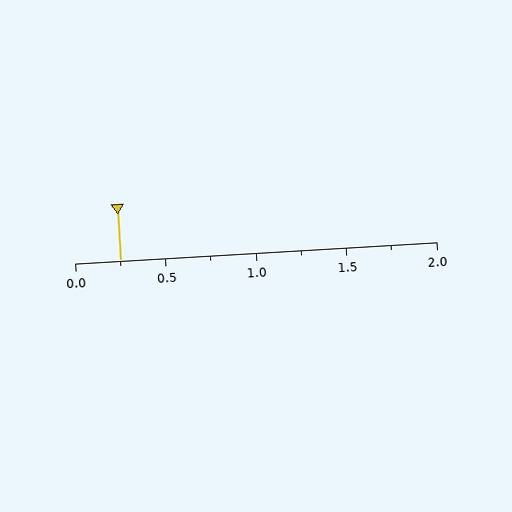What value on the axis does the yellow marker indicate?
The marker indicates approximately 0.25.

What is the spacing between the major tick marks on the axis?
The major ticks are spaced 0.5 apart.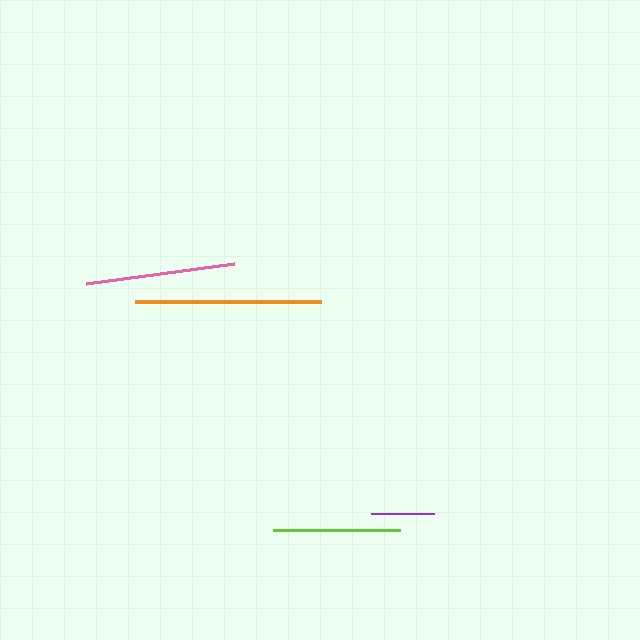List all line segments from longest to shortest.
From longest to shortest: orange, pink, lime, purple.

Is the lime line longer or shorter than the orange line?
The orange line is longer than the lime line.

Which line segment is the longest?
The orange line is the longest at approximately 186 pixels.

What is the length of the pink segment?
The pink segment is approximately 149 pixels long.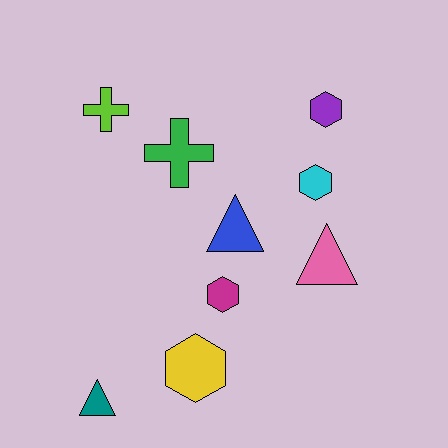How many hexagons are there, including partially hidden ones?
There are 4 hexagons.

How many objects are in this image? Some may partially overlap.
There are 9 objects.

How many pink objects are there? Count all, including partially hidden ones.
There is 1 pink object.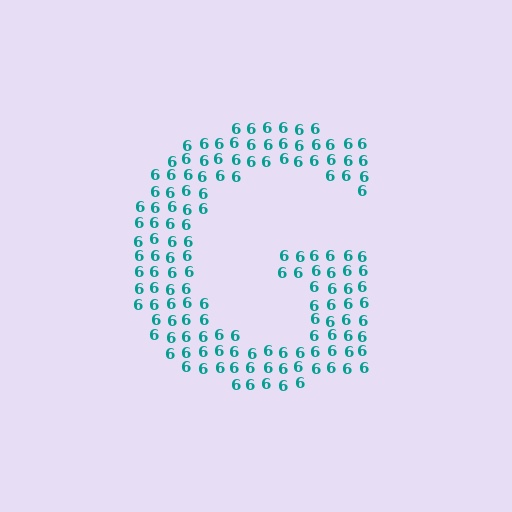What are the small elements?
The small elements are digit 6's.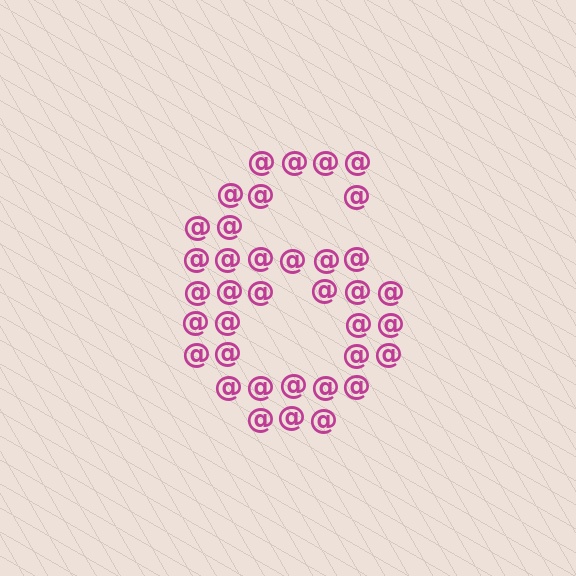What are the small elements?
The small elements are at signs.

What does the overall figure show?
The overall figure shows the digit 6.